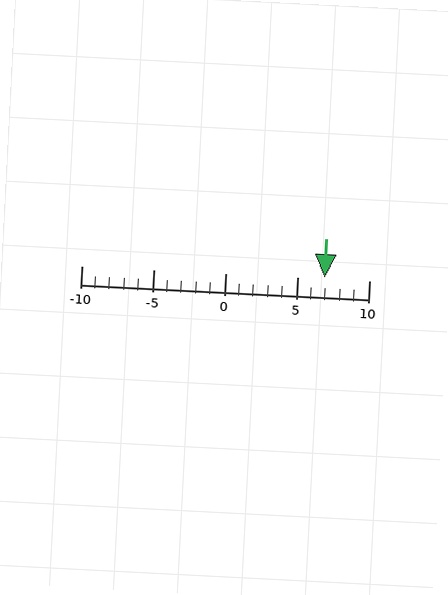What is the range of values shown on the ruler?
The ruler shows values from -10 to 10.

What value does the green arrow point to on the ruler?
The green arrow points to approximately 7.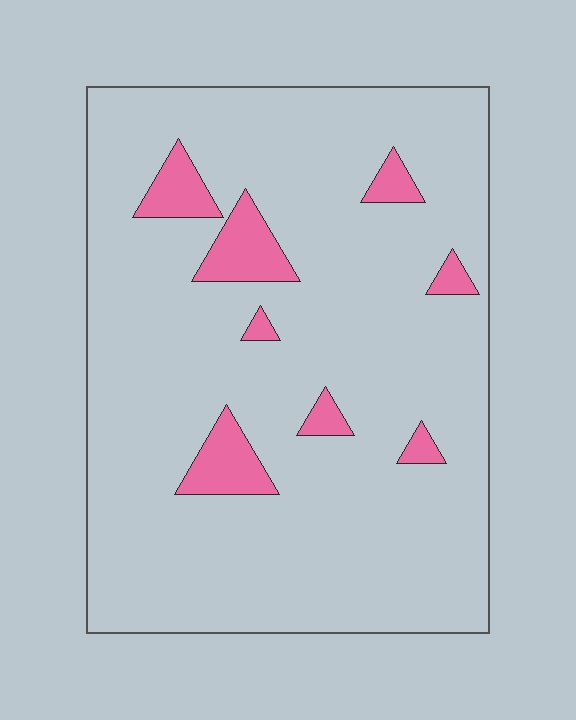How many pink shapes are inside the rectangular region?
8.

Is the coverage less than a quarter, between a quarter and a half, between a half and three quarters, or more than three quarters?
Less than a quarter.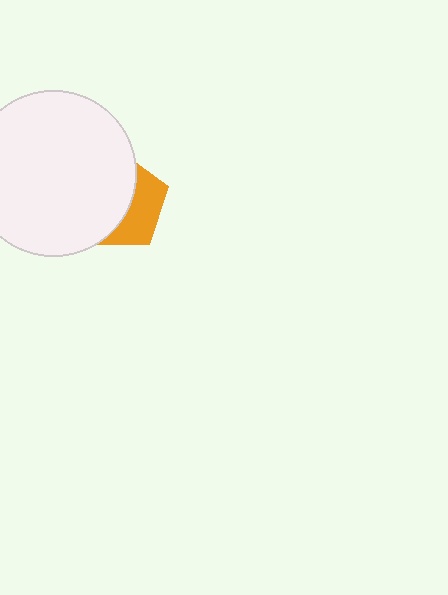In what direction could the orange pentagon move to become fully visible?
The orange pentagon could move right. That would shift it out from behind the white circle entirely.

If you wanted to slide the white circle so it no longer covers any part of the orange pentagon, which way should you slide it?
Slide it left — that is the most direct way to separate the two shapes.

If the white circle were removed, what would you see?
You would see the complete orange pentagon.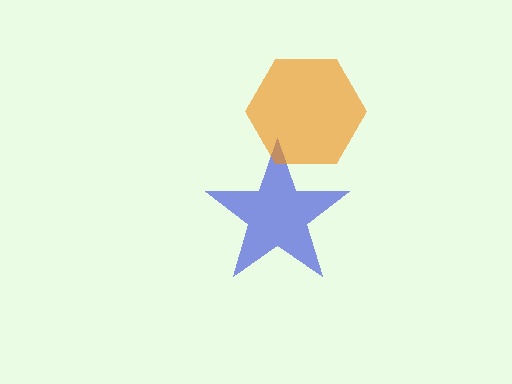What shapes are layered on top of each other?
The layered shapes are: a blue star, an orange hexagon.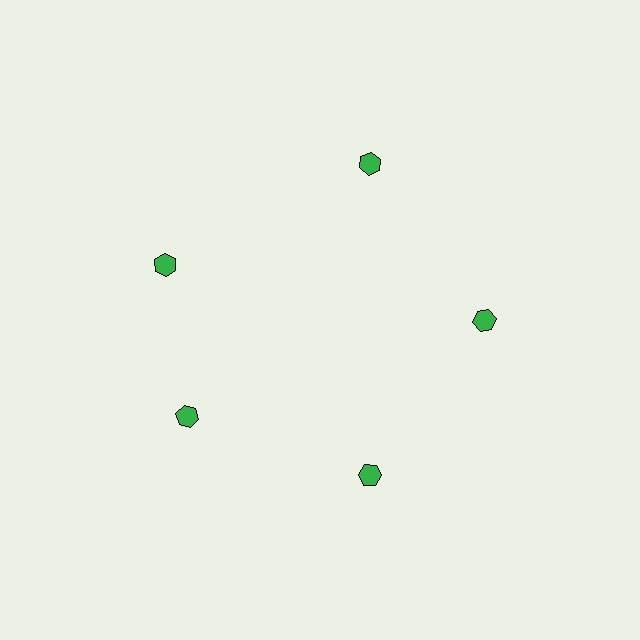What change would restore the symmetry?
The symmetry would be restored by rotating it back into even spacing with its neighbors so that all 5 hexagons sit at equal angles and equal distance from the center.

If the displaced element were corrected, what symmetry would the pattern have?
It would have 5-fold rotational symmetry — the pattern would map onto itself every 72 degrees.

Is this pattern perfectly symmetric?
No. The 5 green hexagons are arranged in a ring, but one element near the 10 o'clock position is rotated out of alignment along the ring, breaking the 5-fold rotational symmetry.